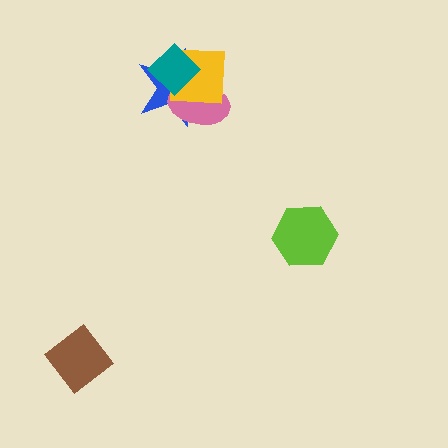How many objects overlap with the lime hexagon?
0 objects overlap with the lime hexagon.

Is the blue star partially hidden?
Yes, it is partially covered by another shape.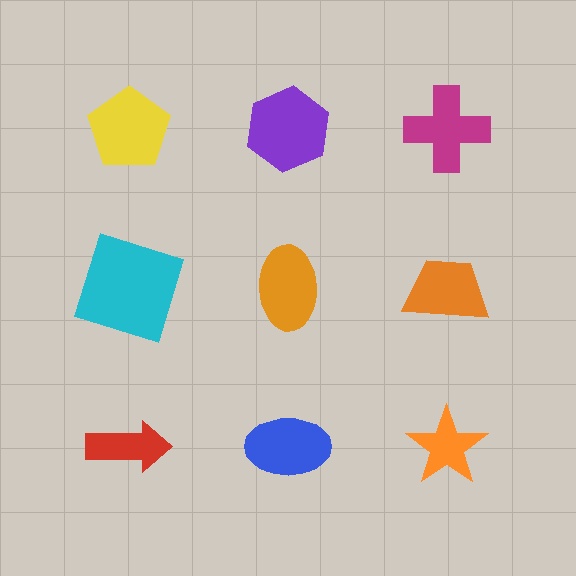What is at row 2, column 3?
An orange trapezoid.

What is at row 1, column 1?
A yellow pentagon.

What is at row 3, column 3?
An orange star.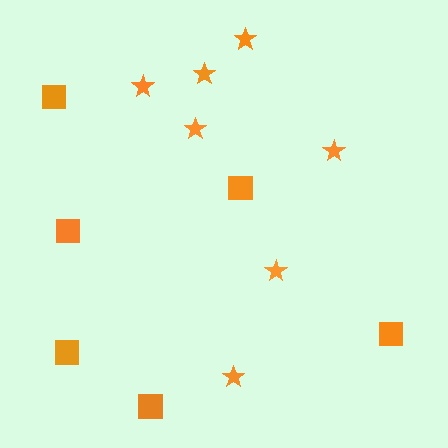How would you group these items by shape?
There are 2 groups: one group of stars (7) and one group of squares (6).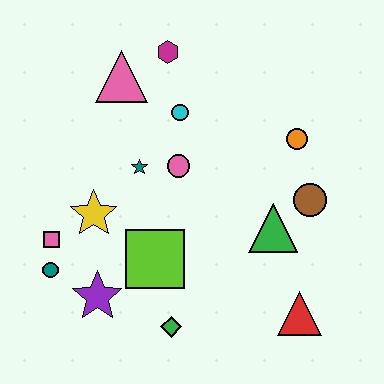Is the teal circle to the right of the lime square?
No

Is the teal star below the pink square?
No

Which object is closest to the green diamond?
The lime square is closest to the green diamond.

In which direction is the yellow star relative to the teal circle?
The yellow star is above the teal circle.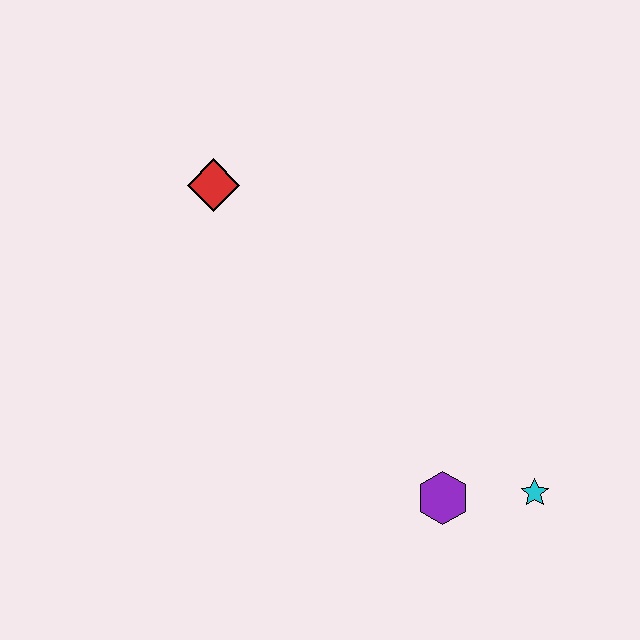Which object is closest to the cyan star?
The purple hexagon is closest to the cyan star.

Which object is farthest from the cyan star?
The red diamond is farthest from the cyan star.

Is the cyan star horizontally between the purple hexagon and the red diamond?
No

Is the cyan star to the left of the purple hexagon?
No